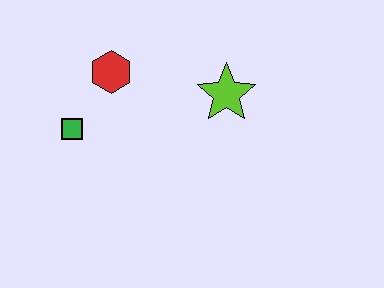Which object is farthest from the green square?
The lime star is farthest from the green square.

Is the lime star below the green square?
No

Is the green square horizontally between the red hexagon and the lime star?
No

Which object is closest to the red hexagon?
The green square is closest to the red hexagon.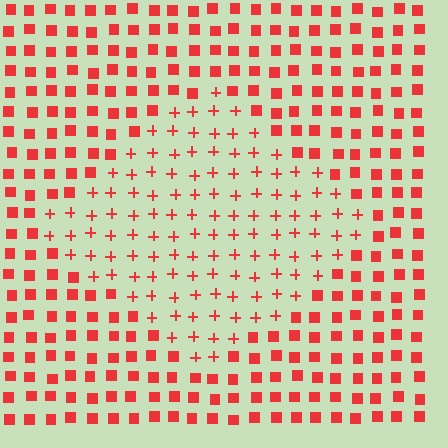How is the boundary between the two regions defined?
The boundary is defined by a change in element shape: plus signs inside vs. squares outside. All elements share the same color and spacing.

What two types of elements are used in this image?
The image uses plus signs inside the diamond region and squares outside it.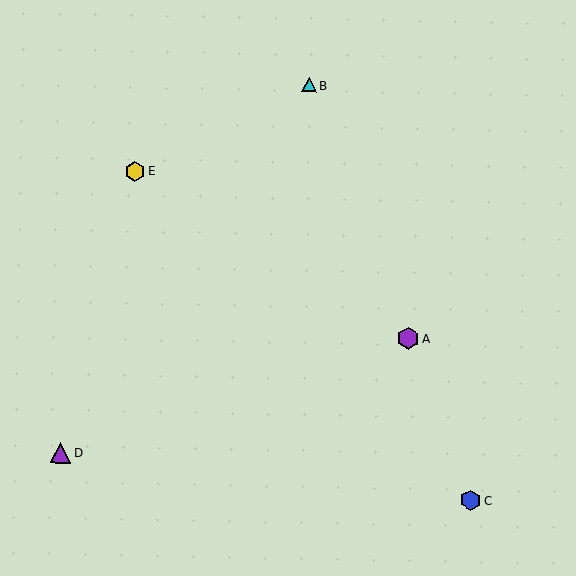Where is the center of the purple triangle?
The center of the purple triangle is at (60, 452).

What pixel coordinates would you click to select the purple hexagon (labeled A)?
Click at (408, 339) to select the purple hexagon A.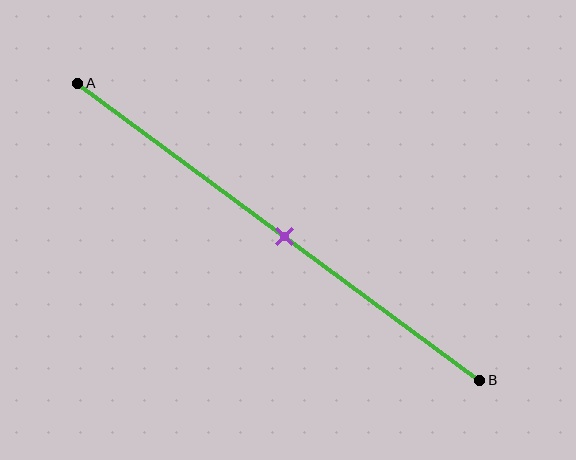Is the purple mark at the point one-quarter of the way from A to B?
No, the mark is at about 50% from A, not at the 25% one-quarter point.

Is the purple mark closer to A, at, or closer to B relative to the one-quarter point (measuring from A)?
The purple mark is closer to point B than the one-quarter point of segment AB.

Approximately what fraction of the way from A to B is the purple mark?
The purple mark is approximately 50% of the way from A to B.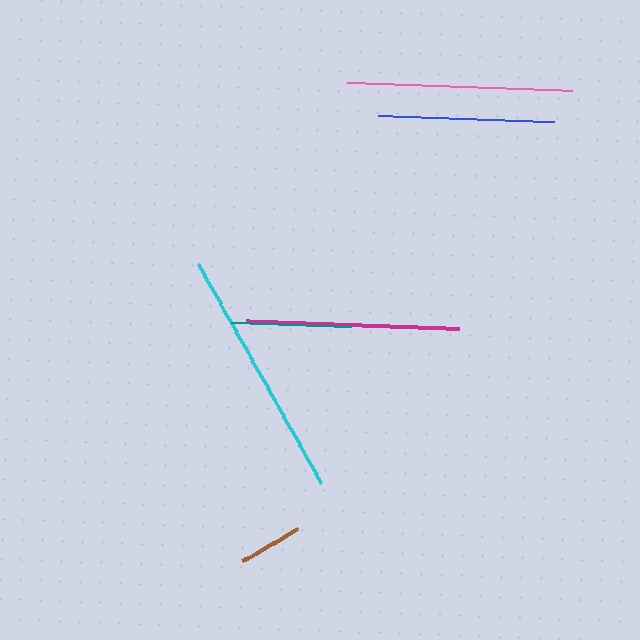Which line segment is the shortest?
The brown line is the shortest at approximately 64 pixels.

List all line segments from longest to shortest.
From longest to shortest: cyan, pink, magenta, blue, teal, brown.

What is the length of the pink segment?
The pink segment is approximately 225 pixels long.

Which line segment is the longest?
The cyan line is the longest at approximately 252 pixels.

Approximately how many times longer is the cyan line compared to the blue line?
The cyan line is approximately 1.4 times the length of the blue line.